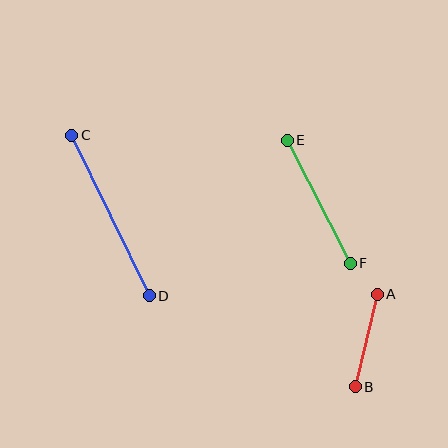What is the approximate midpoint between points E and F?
The midpoint is at approximately (319, 202) pixels.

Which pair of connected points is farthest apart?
Points C and D are farthest apart.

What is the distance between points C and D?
The distance is approximately 178 pixels.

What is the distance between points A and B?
The distance is approximately 95 pixels.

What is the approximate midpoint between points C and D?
The midpoint is at approximately (111, 216) pixels.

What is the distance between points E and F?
The distance is approximately 138 pixels.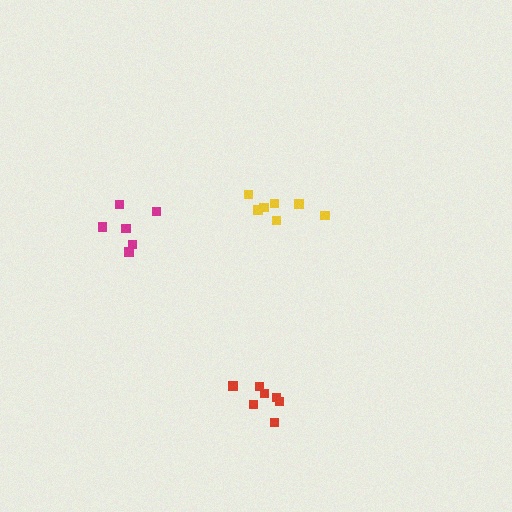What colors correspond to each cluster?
The clusters are colored: yellow, magenta, red.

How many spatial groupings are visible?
There are 3 spatial groupings.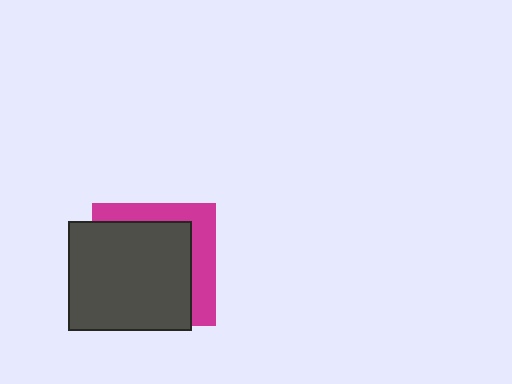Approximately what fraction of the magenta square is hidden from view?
Roughly 69% of the magenta square is hidden behind the dark gray rectangle.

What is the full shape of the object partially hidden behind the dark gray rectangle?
The partially hidden object is a magenta square.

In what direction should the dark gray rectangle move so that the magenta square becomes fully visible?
The dark gray rectangle should move toward the lower-left. That is the shortest direction to clear the overlap and leave the magenta square fully visible.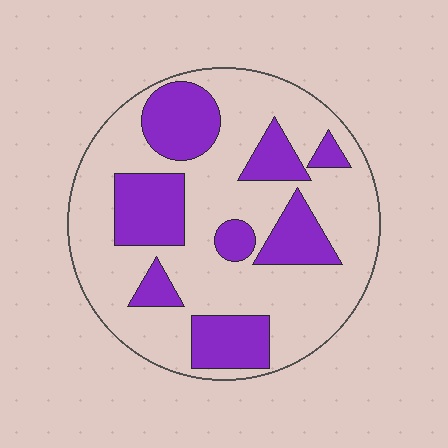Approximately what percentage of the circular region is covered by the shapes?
Approximately 30%.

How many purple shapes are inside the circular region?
8.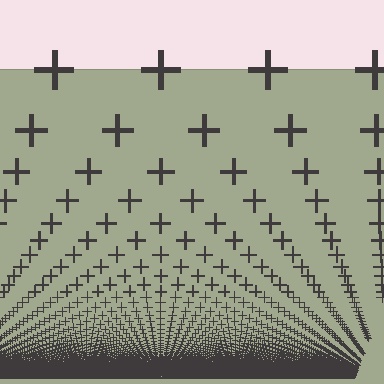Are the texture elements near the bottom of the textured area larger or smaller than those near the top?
Smaller. The gradient is inverted — elements near the bottom are smaller and denser.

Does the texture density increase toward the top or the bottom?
Density increases toward the bottom.